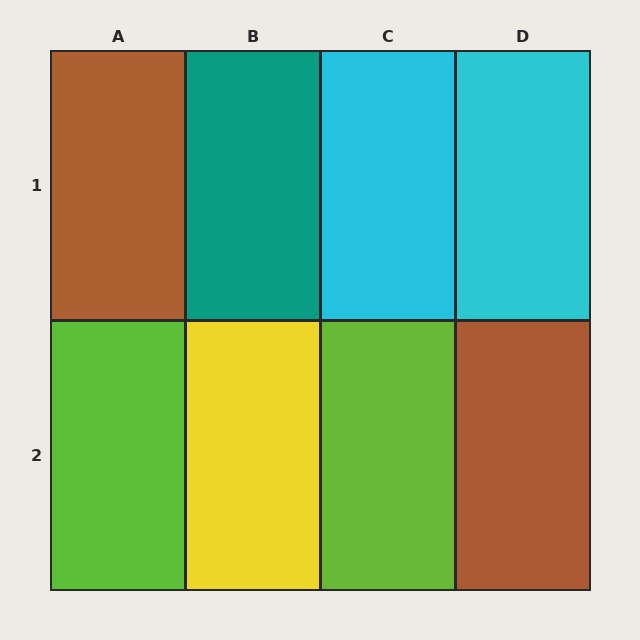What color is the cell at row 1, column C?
Cyan.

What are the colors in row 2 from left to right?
Lime, yellow, lime, brown.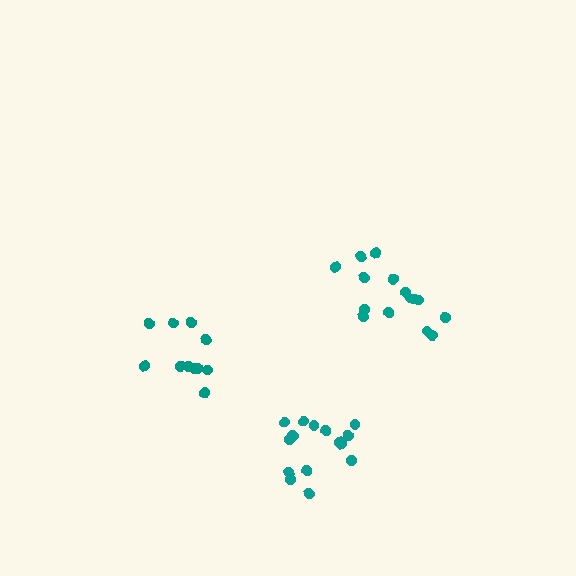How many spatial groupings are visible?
There are 3 spatial groupings.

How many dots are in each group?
Group 1: 15 dots, Group 2: 15 dots, Group 3: 11 dots (41 total).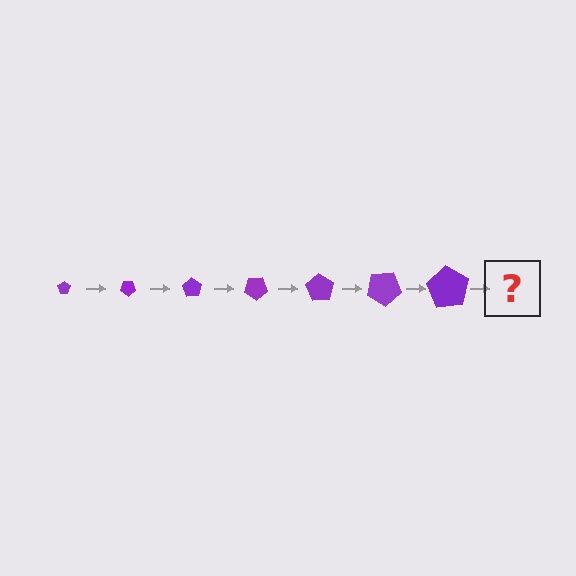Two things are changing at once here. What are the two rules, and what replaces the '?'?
The two rules are that the pentagon grows larger each step and it rotates 35 degrees each step. The '?' should be a pentagon, larger than the previous one and rotated 245 degrees from the start.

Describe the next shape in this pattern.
It should be a pentagon, larger than the previous one and rotated 245 degrees from the start.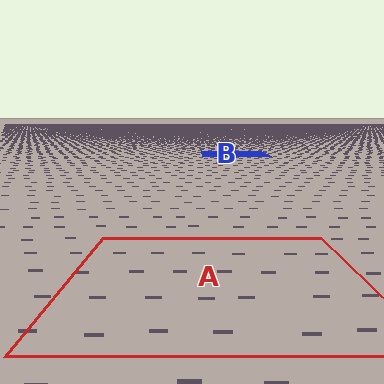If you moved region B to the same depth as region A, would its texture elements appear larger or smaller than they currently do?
They would appear larger. At a closer depth, the same texture elements are projected at a bigger on-screen size.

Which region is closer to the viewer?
Region A is closer. The texture elements there are larger and more spread out.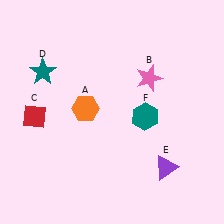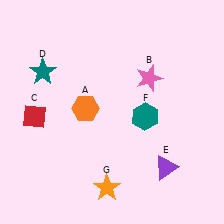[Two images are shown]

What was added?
An orange star (G) was added in Image 2.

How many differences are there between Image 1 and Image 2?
There is 1 difference between the two images.